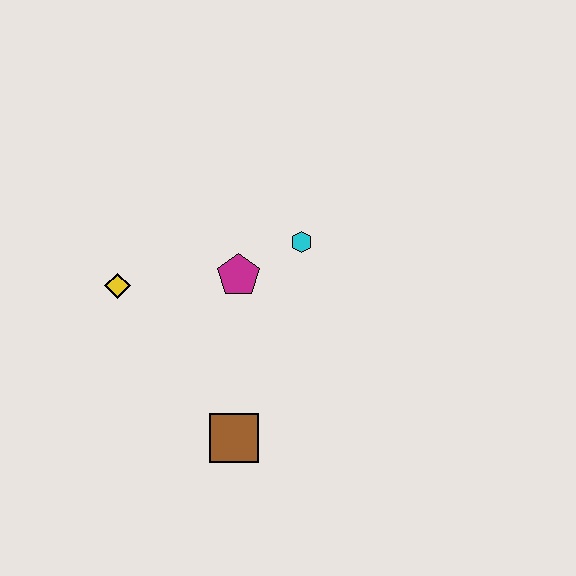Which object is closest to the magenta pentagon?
The cyan hexagon is closest to the magenta pentagon.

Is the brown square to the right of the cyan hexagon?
No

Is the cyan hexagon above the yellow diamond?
Yes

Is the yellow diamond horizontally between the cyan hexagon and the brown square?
No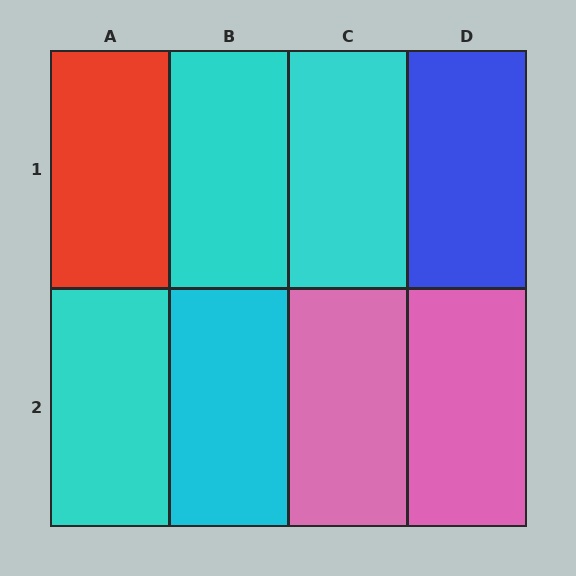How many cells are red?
1 cell is red.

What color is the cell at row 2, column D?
Pink.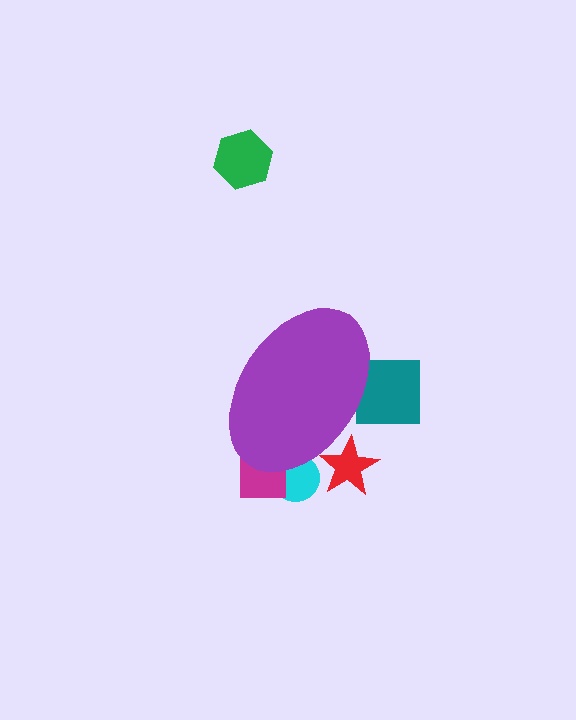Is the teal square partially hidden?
Yes, the teal square is partially hidden behind the purple ellipse.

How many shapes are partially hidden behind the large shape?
4 shapes are partially hidden.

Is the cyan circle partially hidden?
Yes, the cyan circle is partially hidden behind the purple ellipse.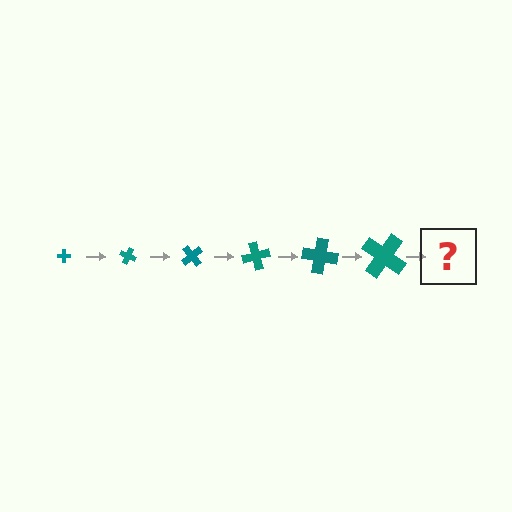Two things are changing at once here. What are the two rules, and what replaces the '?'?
The two rules are that the cross grows larger each step and it rotates 25 degrees each step. The '?' should be a cross, larger than the previous one and rotated 150 degrees from the start.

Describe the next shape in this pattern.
It should be a cross, larger than the previous one and rotated 150 degrees from the start.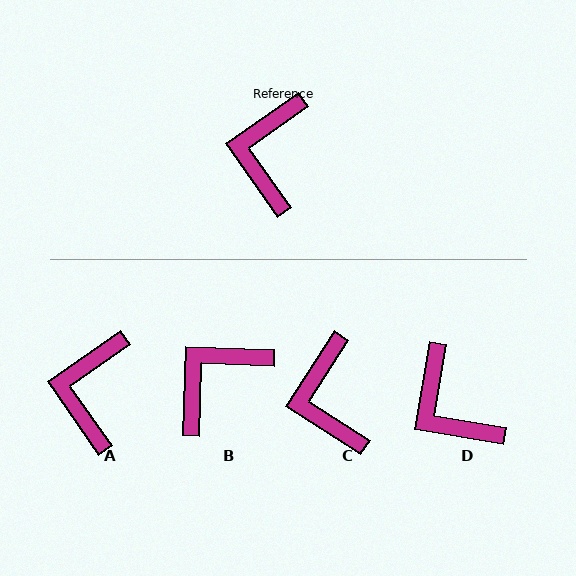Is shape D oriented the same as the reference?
No, it is off by about 45 degrees.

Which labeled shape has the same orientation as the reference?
A.